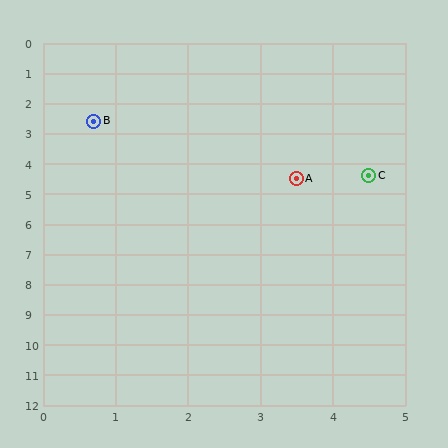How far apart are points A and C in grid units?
Points A and C are about 1.0 grid units apart.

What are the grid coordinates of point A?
Point A is at approximately (3.5, 4.5).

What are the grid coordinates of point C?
Point C is at approximately (4.5, 4.4).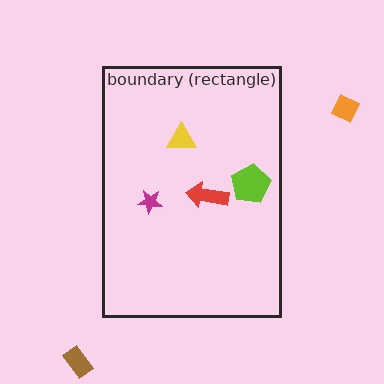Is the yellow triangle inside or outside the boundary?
Inside.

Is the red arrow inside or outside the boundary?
Inside.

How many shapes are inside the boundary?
4 inside, 2 outside.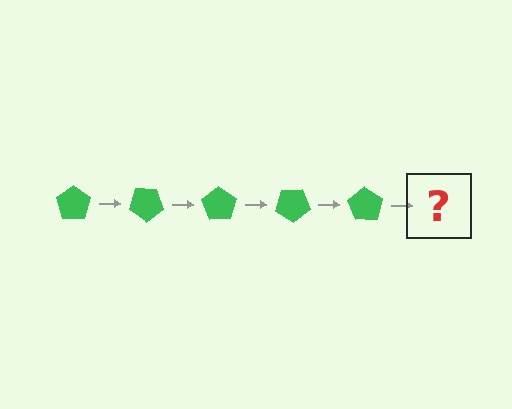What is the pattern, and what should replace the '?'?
The pattern is that the pentagon rotates 35 degrees each step. The '?' should be a green pentagon rotated 175 degrees.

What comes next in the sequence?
The next element should be a green pentagon rotated 175 degrees.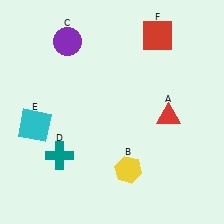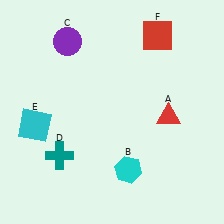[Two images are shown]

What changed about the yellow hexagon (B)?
In Image 1, B is yellow. In Image 2, it changed to cyan.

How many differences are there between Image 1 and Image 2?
There is 1 difference between the two images.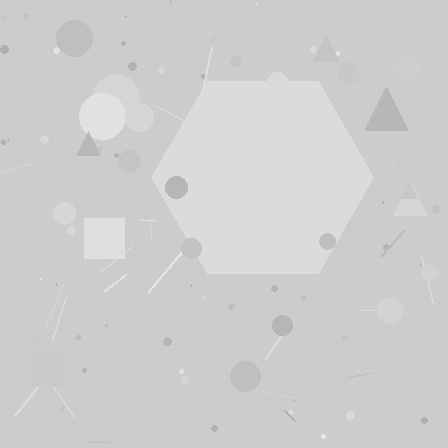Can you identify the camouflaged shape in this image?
The camouflaged shape is a hexagon.